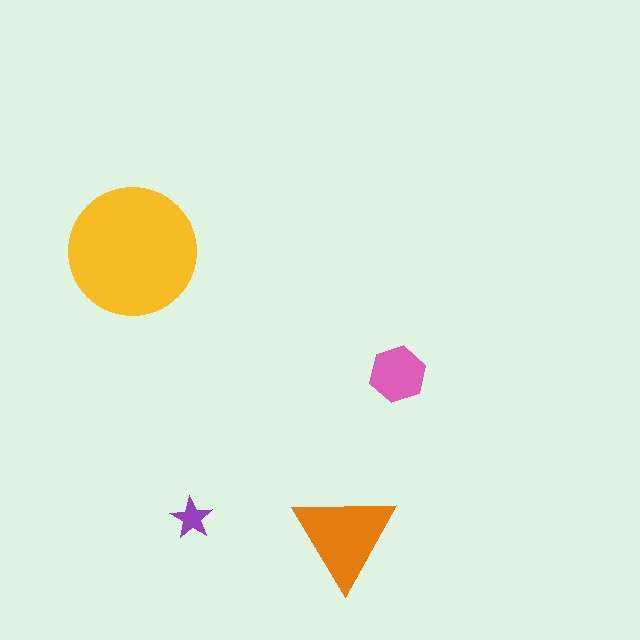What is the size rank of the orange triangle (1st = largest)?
2nd.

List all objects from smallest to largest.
The purple star, the pink hexagon, the orange triangle, the yellow circle.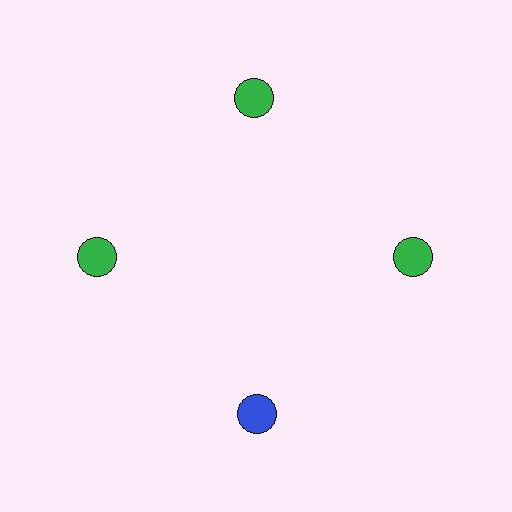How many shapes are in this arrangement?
There are 4 shapes arranged in a ring pattern.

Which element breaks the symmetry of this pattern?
The blue circle at roughly the 6 o'clock position breaks the symmetry. All other shapes are green circles.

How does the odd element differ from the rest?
It has a different color: blue instead of green.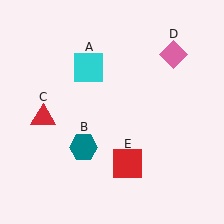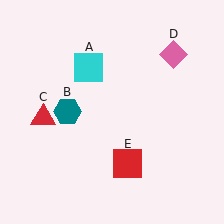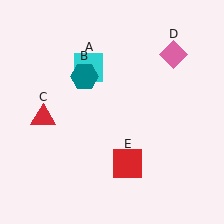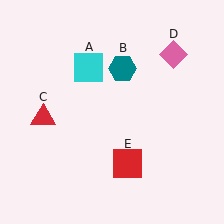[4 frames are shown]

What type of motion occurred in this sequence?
The teal hexagon (object B) rotated clockwise around the center of the scene.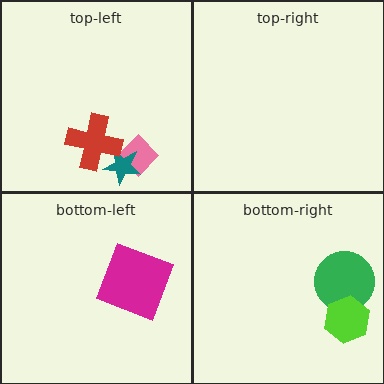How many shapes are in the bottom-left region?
1.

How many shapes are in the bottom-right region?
2.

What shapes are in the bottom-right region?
The green circle, the lime hexagon.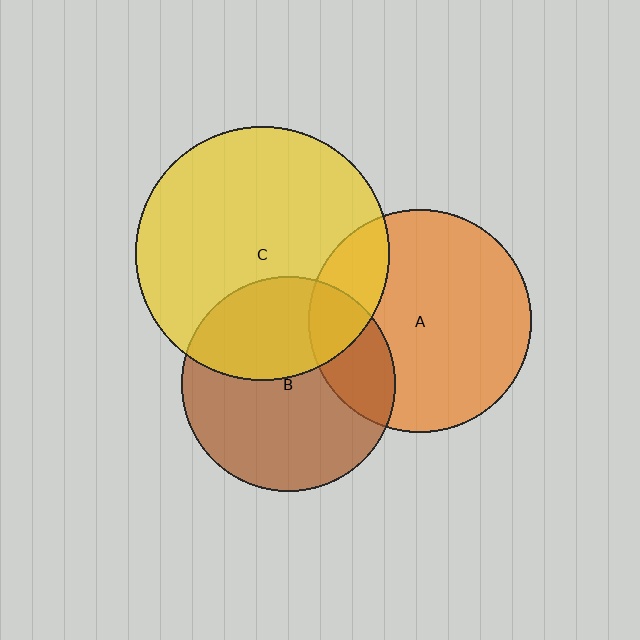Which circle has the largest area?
Circle C (yellow).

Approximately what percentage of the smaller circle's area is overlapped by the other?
Approximately 40%.